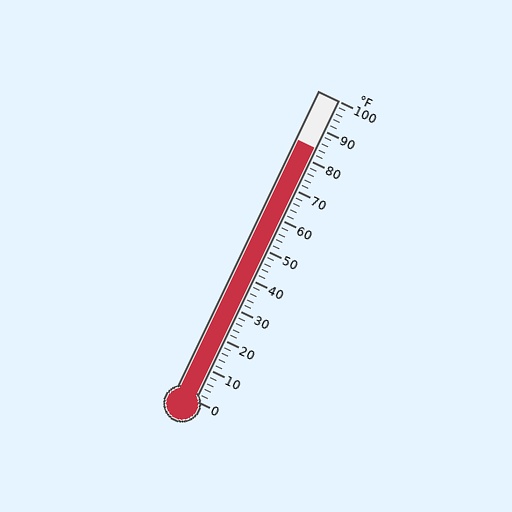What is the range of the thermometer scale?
The thermometer scale ranges from 0°F to 100°F.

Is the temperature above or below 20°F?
The temperature is above 20°F.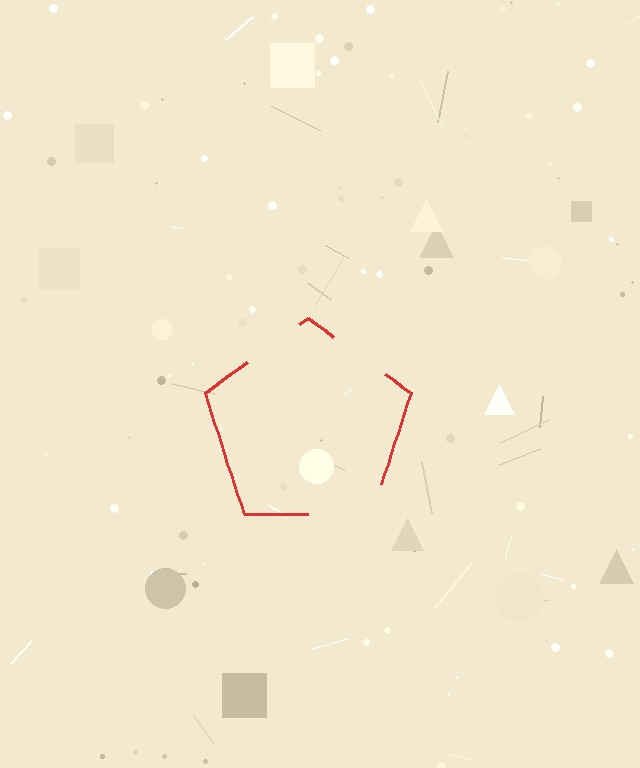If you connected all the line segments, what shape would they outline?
They would outline a pentagon.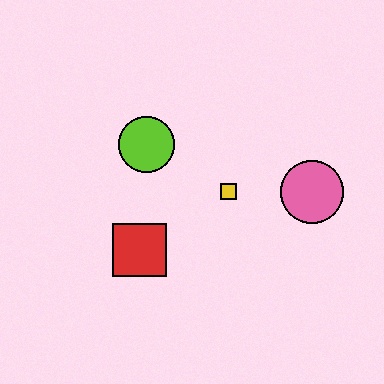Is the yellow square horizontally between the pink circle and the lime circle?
Yes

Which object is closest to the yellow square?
The pink circle is closest to the yellow square.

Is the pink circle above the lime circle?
No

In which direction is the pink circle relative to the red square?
The pink circle is to the right of the red square.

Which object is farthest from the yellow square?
The red square is farthest from the yellow square.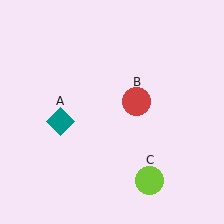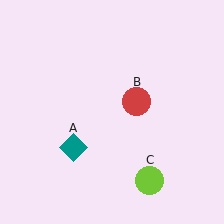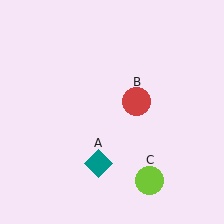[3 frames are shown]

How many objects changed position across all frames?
1 object changed position: teal diamond (object A).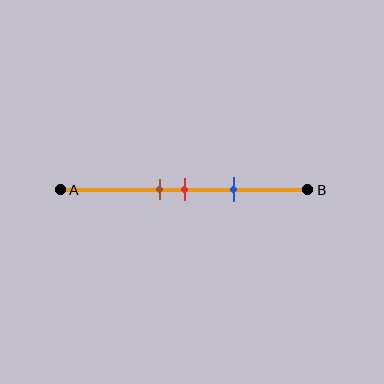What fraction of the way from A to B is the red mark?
The red mark is approximately 50% (0.5) of the way from A to B.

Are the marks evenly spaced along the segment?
Yes, the marks are approximately evenly spaced.